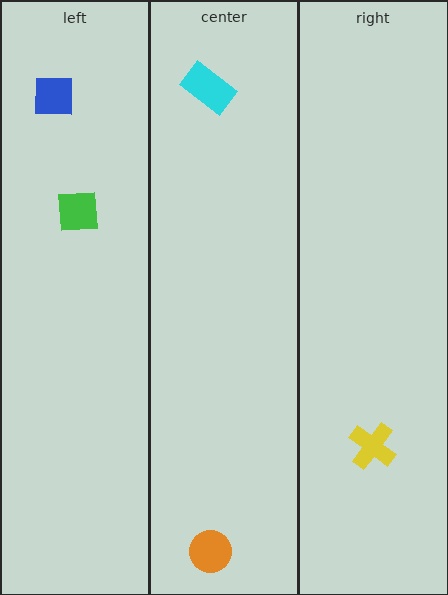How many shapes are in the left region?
2.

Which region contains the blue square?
The left region.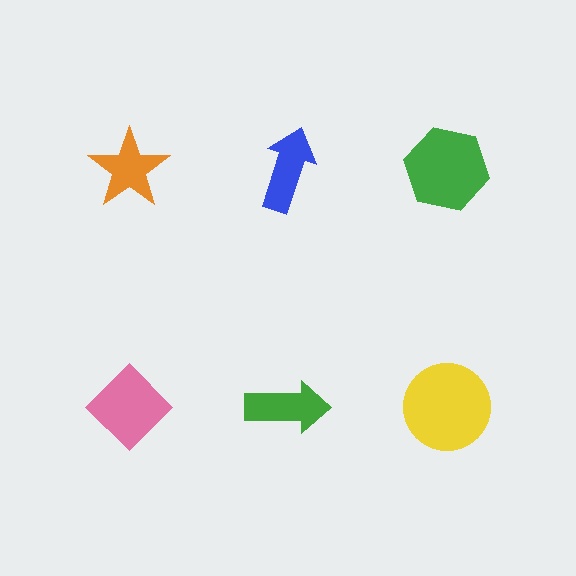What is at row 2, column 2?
A green arrow.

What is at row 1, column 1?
An orange star.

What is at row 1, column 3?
A green hexagon.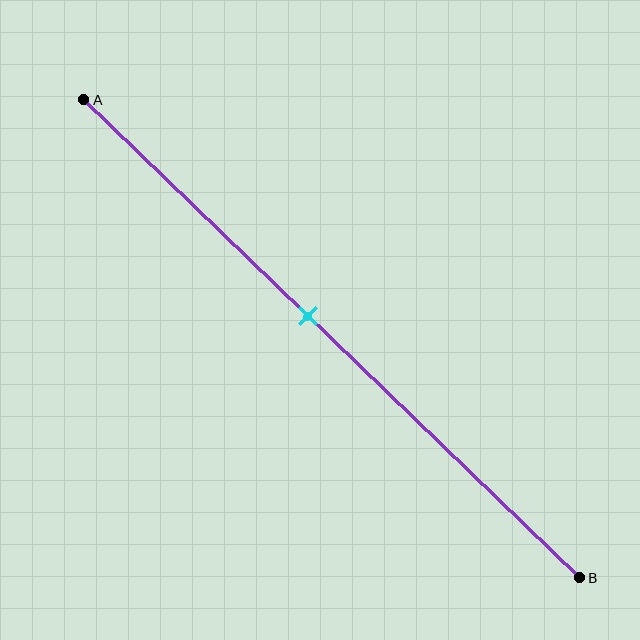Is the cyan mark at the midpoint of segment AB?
No, the mark is at about 45% from A, not at the 50% midpoint.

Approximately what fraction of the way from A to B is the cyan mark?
The cyan mark is approximately 45% of the way from A to B.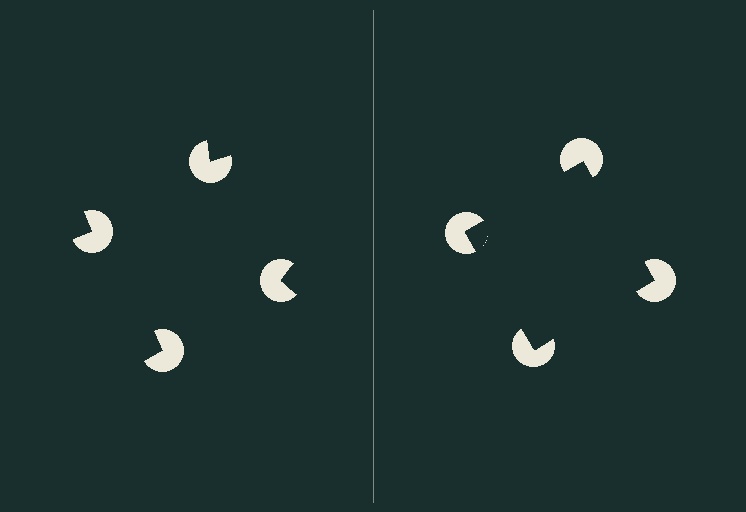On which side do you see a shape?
An illusory square appears on the right side. On the left side the wedge cuts are rotated, so no coherent shape forms.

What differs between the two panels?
The pac-man discs are positioned identically on both sides; only the wedge orientations differ. On the right they align to a square; on the left they are misaligned.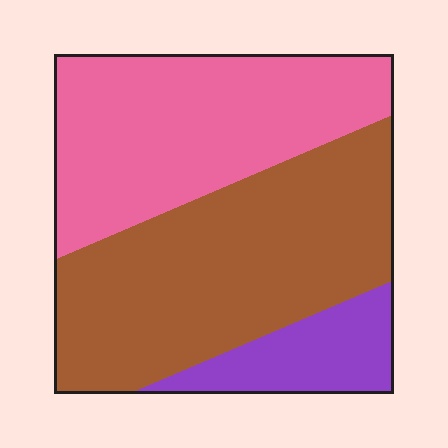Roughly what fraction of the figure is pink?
Pink takes up about two fifths (2/5) of the figure.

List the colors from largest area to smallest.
From largest to smallest: brown, pink, purple.